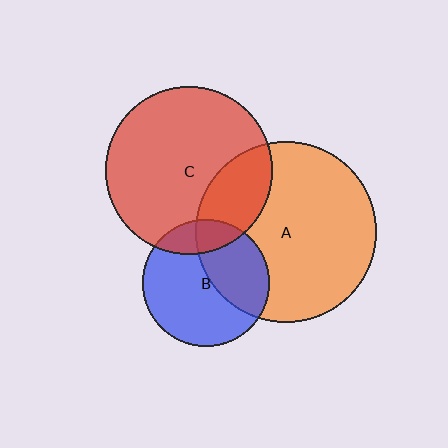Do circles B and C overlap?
Yes.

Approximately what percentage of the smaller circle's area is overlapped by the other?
Approximately 15%.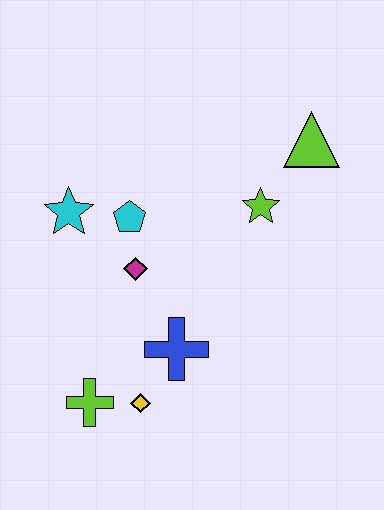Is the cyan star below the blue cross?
No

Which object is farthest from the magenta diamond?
The lime triangle is farthest from the magenta diamond.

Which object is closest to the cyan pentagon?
The magenta diamond is closest to the cyan pentagon.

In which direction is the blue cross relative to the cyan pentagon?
The blue cross is below the cyan pentagon.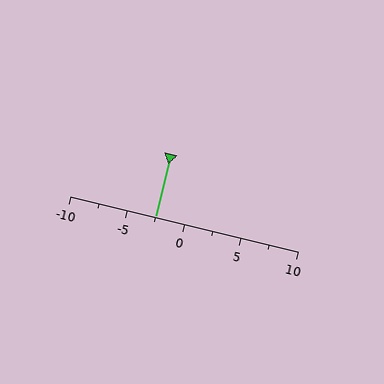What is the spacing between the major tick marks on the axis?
The major ticks are spaced 5 apart.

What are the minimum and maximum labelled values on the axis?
The axis runs from -10 to 10.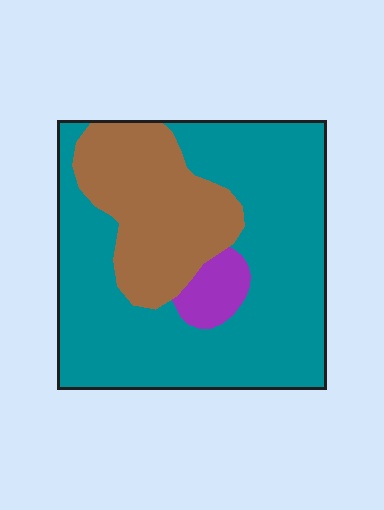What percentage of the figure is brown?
Brown covers about 25% of the figure.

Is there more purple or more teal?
Teal.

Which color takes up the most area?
Teal, at roughly 65%.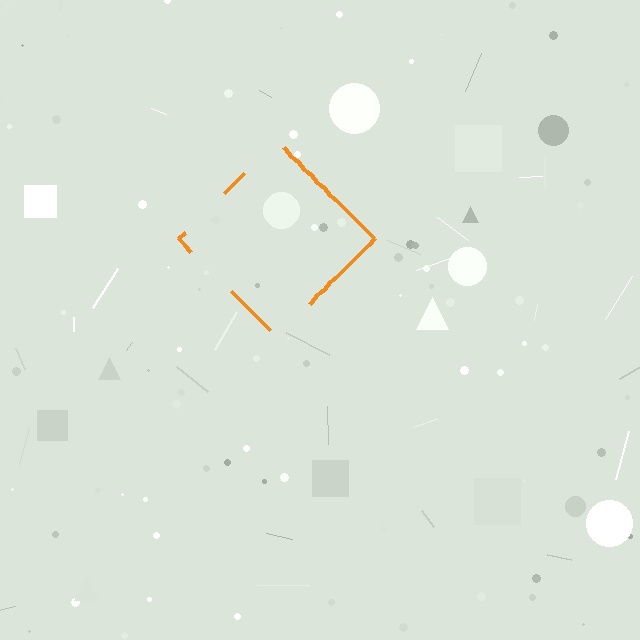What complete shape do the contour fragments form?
The contour fragments form a diamond.